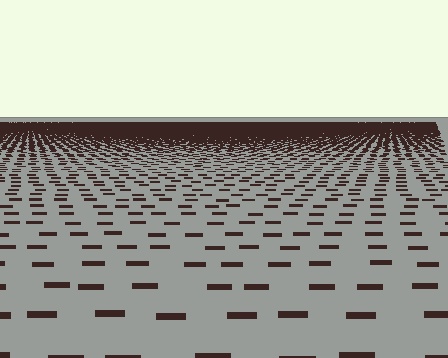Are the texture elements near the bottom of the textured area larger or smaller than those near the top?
Larger. Near the bottom, elements are closer to the viewer and appear at a bigger on-screen size.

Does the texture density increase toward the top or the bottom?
Density increases toward the top.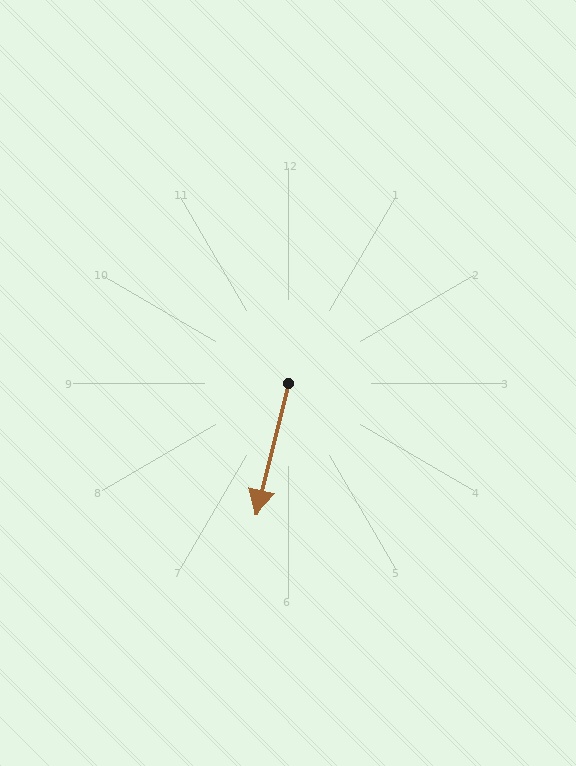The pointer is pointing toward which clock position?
Roughly 6 o'clock.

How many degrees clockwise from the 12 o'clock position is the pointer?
Approximately 194 degrees.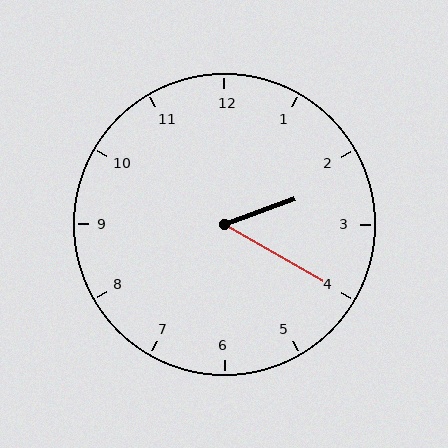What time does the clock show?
2:20.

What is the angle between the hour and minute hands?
Approximately 50 degrees.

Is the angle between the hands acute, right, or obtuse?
It is acute.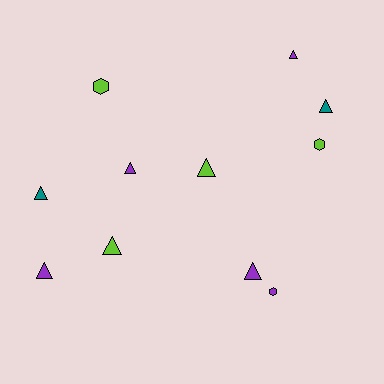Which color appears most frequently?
Purple, with 5 objects.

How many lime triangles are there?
There are 2 lime triangles.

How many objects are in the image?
There are 11 objects.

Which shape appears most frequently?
Triangle, with 8 objects.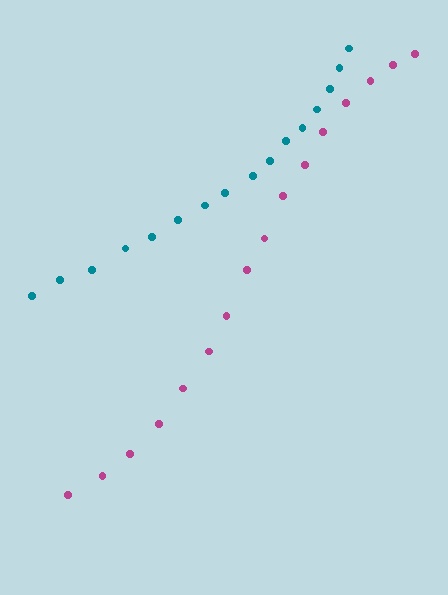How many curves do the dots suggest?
There are 2 distinct paths.